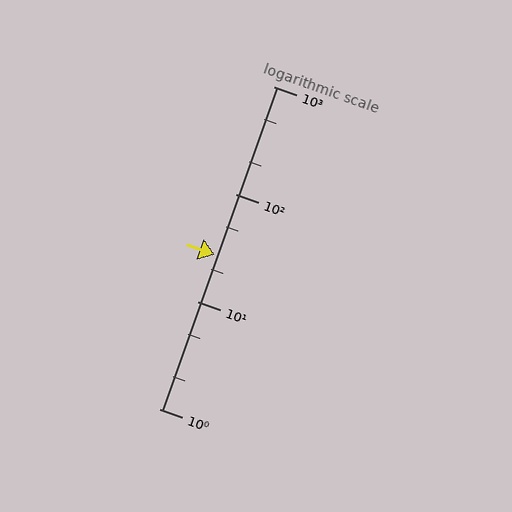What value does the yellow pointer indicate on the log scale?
The pointer indicates approximately 27.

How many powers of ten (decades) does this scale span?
The scale spans 3 decades, from 1 to 1000.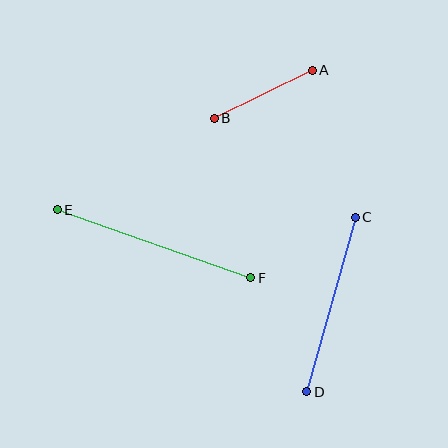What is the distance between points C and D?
The distance is approximately 181 pixels.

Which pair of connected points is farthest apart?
Points E and F are farthest apart.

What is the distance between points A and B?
The distance is approximately 109 pixels.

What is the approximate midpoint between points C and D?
The midpoint is at approximately (331, 304) pixels.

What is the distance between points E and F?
The distance is approximately 205 pixels.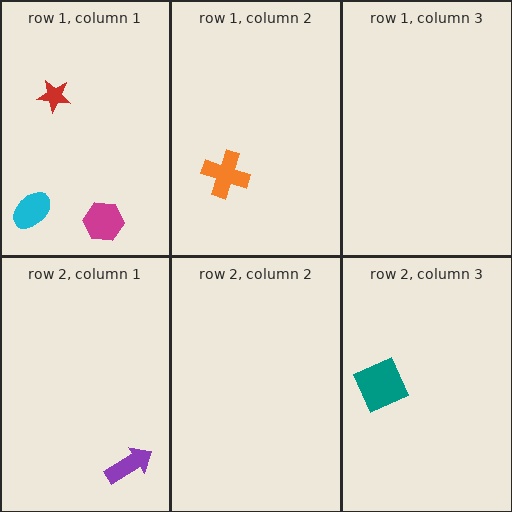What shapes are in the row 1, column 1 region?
The magenta hexagon, the cyan ellipse, the red star.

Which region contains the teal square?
The row 2, column 3 region.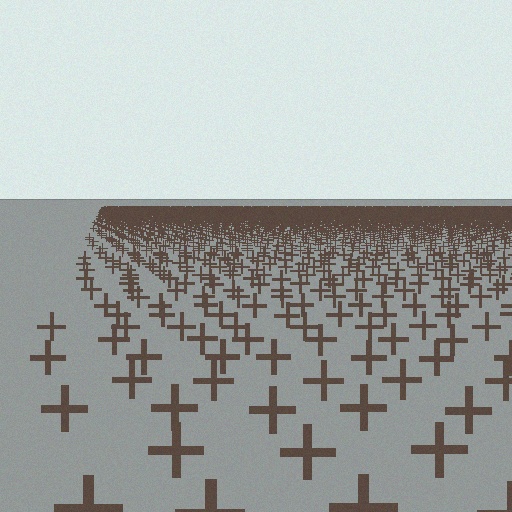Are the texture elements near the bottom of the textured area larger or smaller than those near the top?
Larger. Near the bottom, elements are closer to the viewer and appear at a bigger on-screen size.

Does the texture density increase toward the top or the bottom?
Density increases toward the top.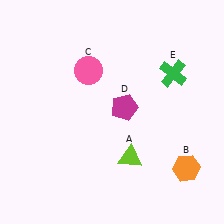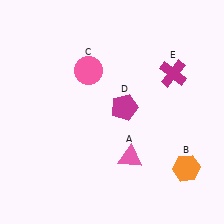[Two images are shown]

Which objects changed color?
A changed from lime to pink. E changed from green to magenta.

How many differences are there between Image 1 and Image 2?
There are 2 differences between the two images.